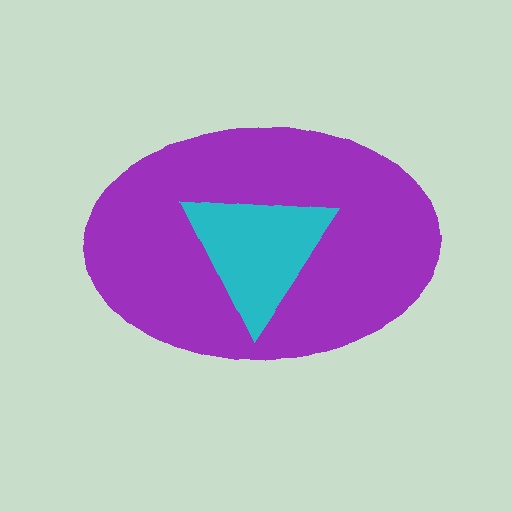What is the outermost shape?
The purple ellipse.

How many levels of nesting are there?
2.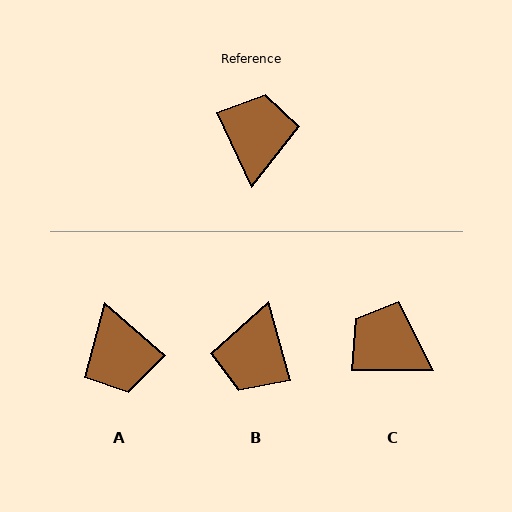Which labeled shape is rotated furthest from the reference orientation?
B, about 170 degrees away.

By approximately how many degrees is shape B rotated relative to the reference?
Approximately 170 degrees counter-clockwise.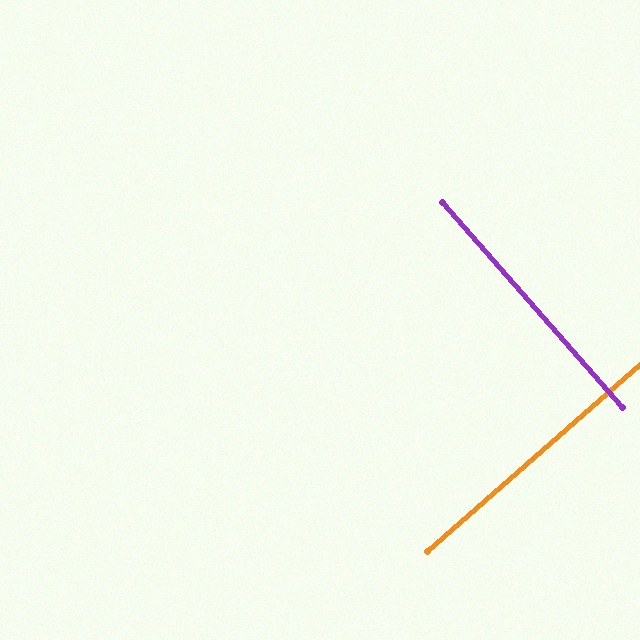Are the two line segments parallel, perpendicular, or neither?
Perpendicular — they meet at approximately 90°.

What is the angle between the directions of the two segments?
Approximately 90 degrees.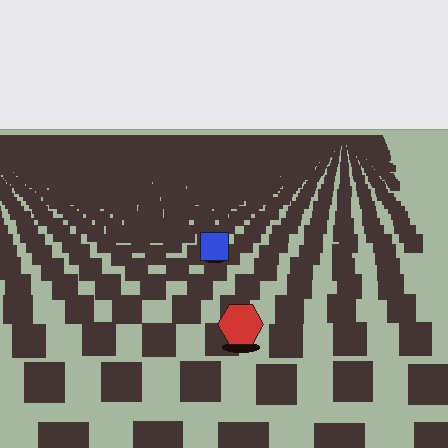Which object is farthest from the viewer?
The blue square is farthest from the viewer. It appears smaller and the ground texture around it is denser.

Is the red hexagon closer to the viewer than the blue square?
Yes. The red hexagon is closer — you can tell from the texture gradient: the ground texture is coarser near it.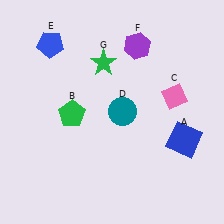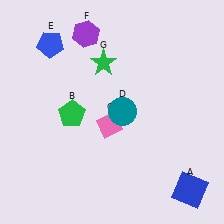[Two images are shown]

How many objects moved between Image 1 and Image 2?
3 objects moved between the two images.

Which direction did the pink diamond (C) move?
The pink diamond (C) moved left.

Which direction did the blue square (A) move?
The blue square (A) moved down.